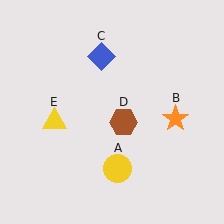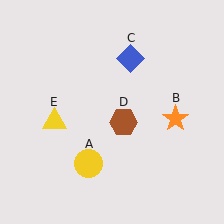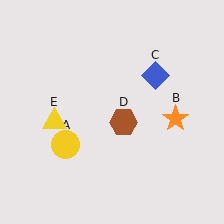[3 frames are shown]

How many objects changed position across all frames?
2 objects changed position: yellow circle (object A), blue diamond (object C).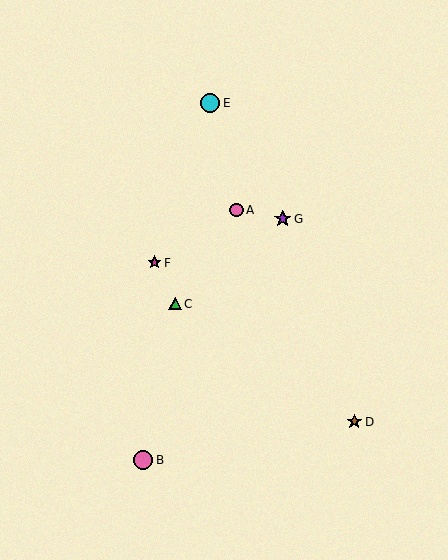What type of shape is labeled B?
Shape B is a pink circle.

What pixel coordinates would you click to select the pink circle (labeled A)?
Click at (237, 210) to select the pink circle A.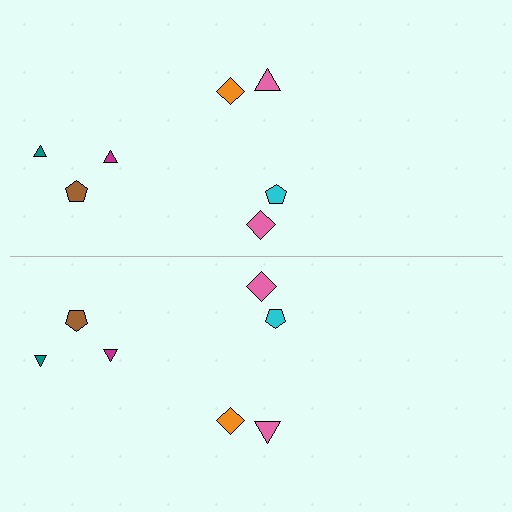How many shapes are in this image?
There are 14 shapes in this image.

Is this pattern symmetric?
Yes, this pattern has bilateral (reflection) symmetry.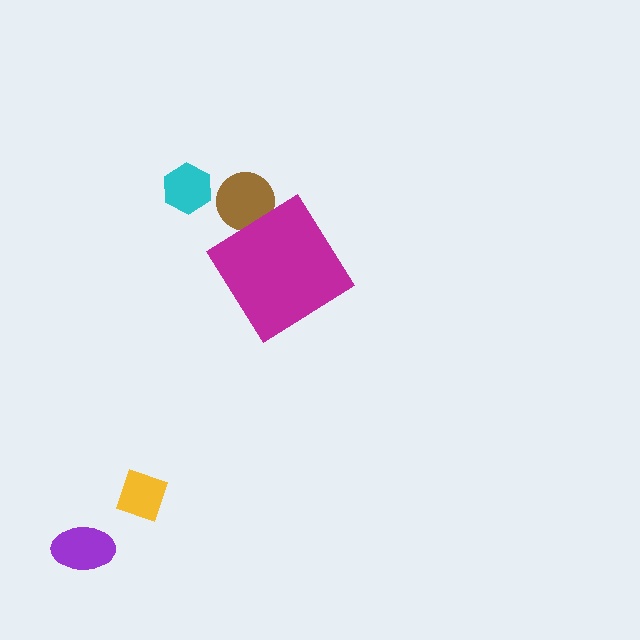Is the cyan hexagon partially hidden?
No, the cyan hexagon is fully visible.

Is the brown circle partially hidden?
Yes, the brown circle is partially hidden behind the magenta diamond.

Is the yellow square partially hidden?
No, the yellow square is fully visible.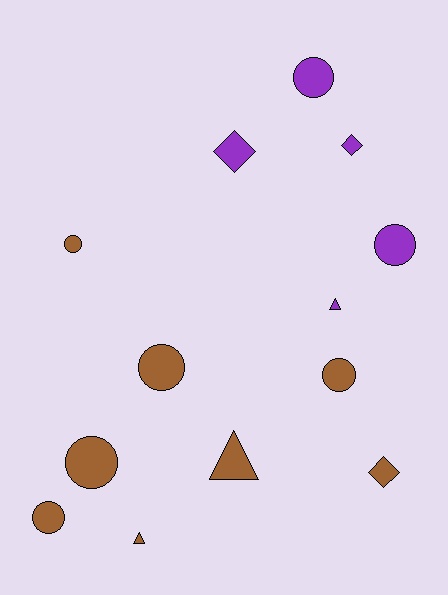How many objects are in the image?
There are 13 objects.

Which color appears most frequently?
Brown, with 8 objects.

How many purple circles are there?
There are 2 purple circles.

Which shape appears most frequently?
Circle, with 7 objects.